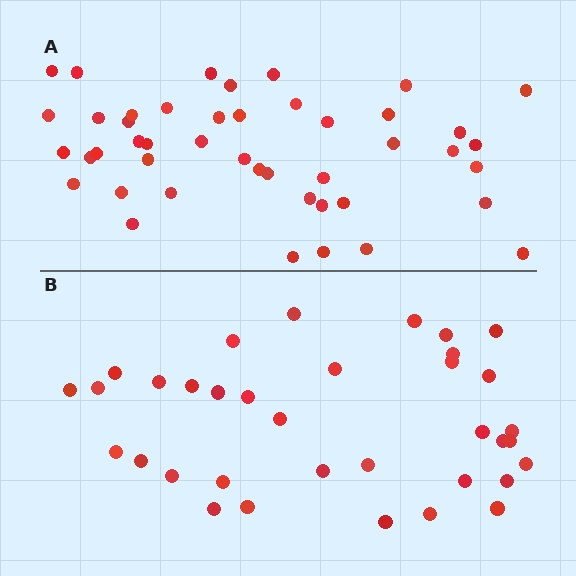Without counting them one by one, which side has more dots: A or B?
Region A (the top region) has more dots.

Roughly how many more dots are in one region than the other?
Region A has roughly 10 or so more dots than region B.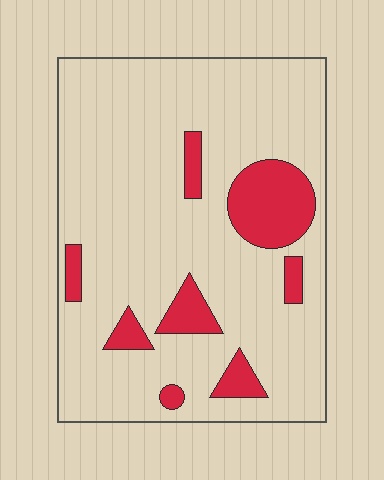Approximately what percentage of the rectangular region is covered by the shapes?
Approximately 15%.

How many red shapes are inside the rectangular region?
8.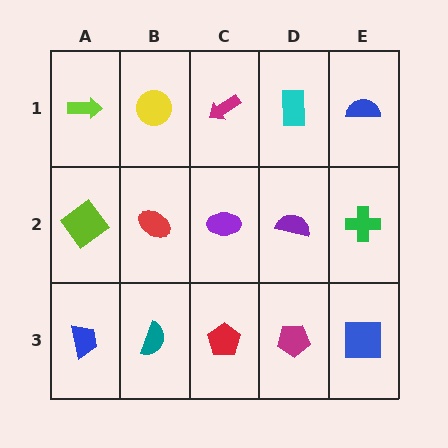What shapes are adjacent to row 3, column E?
A green cross (row 2, column E), a magenta pentagon (row 3, column D).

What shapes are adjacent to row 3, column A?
A lime diamond (row 2, column A), a teal semicircle (row 3, column B).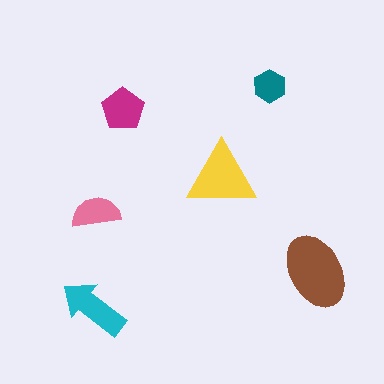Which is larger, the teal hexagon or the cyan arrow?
The cyan arrow.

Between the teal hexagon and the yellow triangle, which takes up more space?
The yellow triangle.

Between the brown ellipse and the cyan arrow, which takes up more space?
The brown ellipse.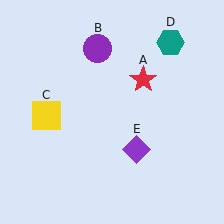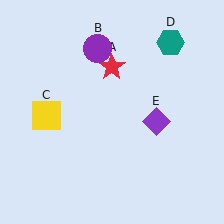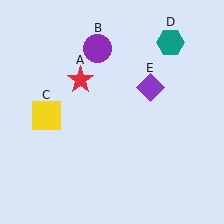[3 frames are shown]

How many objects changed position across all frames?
2 objects changed position: red star (object A), purple diamond (object E).